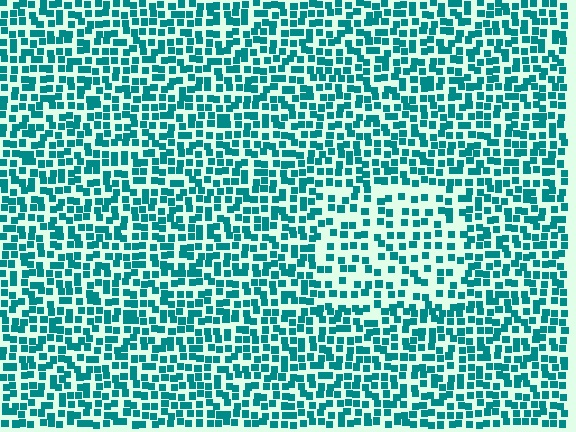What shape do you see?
I see a rectangle.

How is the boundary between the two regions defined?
The boundary is defined by a change in element density (approximately 1.7x ratio). All elements are the same color, size, and shape.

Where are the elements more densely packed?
The elements are more densely packed outside the rectangle boundary.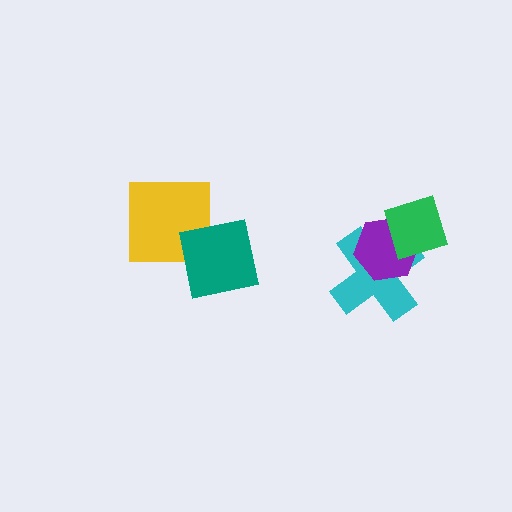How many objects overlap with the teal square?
1 object overlaps with the teal square.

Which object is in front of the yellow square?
The teal square is in front of the yellow square.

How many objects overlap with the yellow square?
1 object overlaps with the yellow square.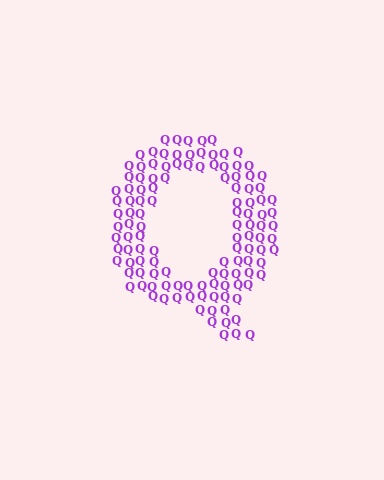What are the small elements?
The small elements are letter Q's.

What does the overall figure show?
The overall figure shows the letter Q.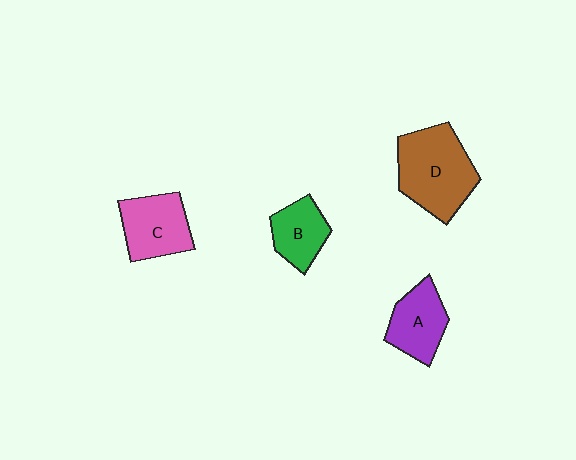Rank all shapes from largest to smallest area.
From largest to smallest: D (brown), C (pink), A (purple), B (green).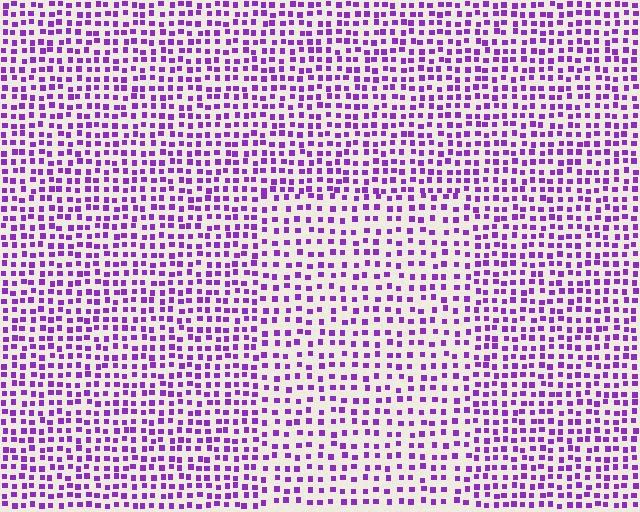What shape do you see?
I see a rectangle.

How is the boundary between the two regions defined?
The boundary is defined by a change in element density (approximately 1.5x ratio). All elements are the same color, size, and shape.